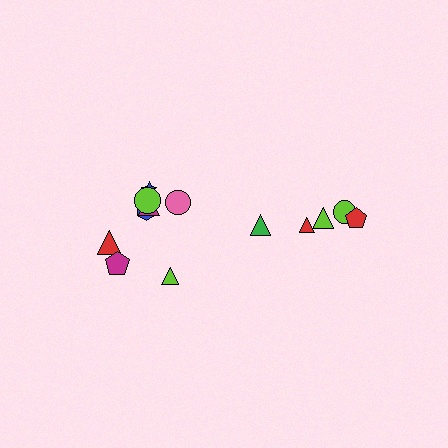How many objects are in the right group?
There are 5 objects.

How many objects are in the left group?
There are 8 objects.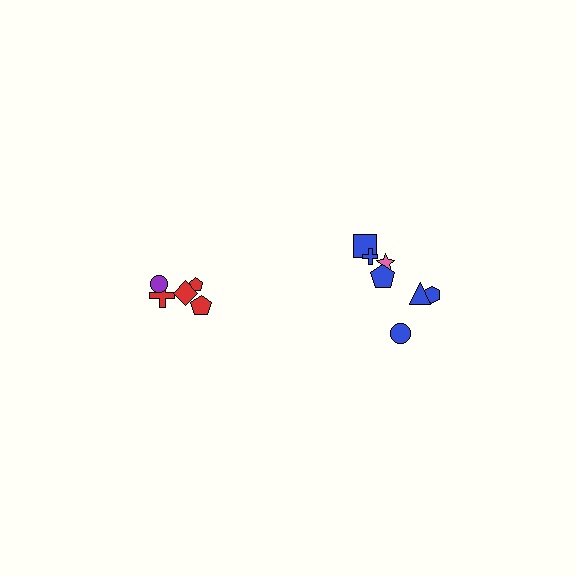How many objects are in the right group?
There are 7 objects.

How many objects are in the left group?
There are 5 objects.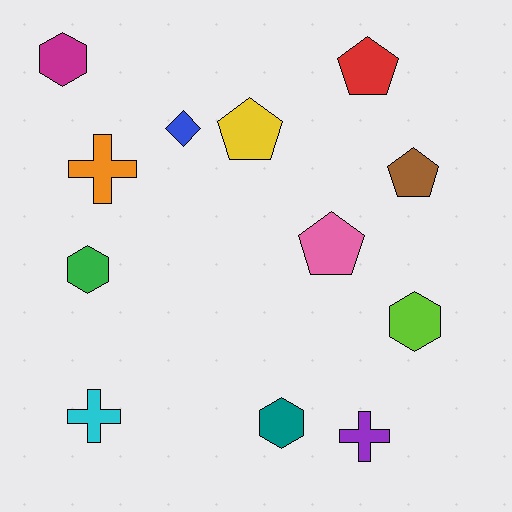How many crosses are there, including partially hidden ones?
There are 3 crosses.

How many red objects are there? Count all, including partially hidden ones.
There is 1 red object.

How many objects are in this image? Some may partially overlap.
There are 12 objects.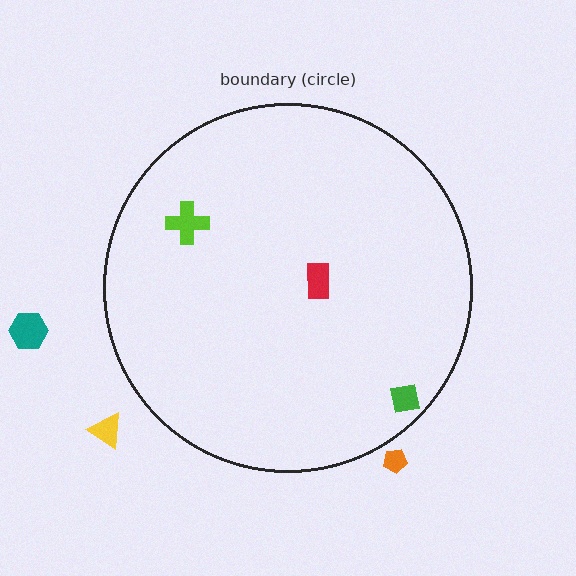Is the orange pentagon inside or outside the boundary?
Outside.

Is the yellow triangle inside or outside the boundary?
Outside.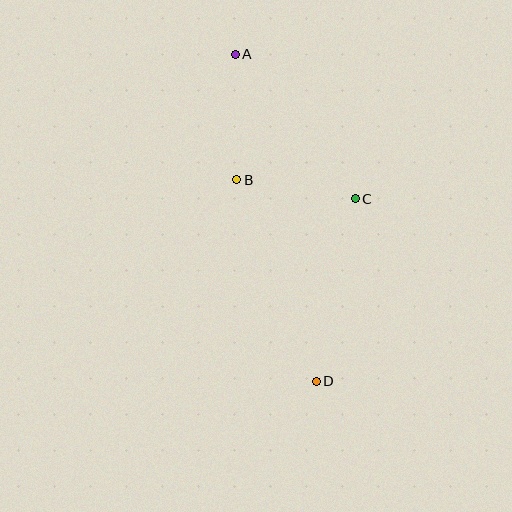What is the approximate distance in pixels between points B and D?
The distance between B and D is approximately 217 pixels.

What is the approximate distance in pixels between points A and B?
The distance between A and B is approximately 126 pixels.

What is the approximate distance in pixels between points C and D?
The distance between C and D is approximately 187 pixels.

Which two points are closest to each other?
Points B and C are closest to each other.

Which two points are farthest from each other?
Points A and D are farthest from each other.